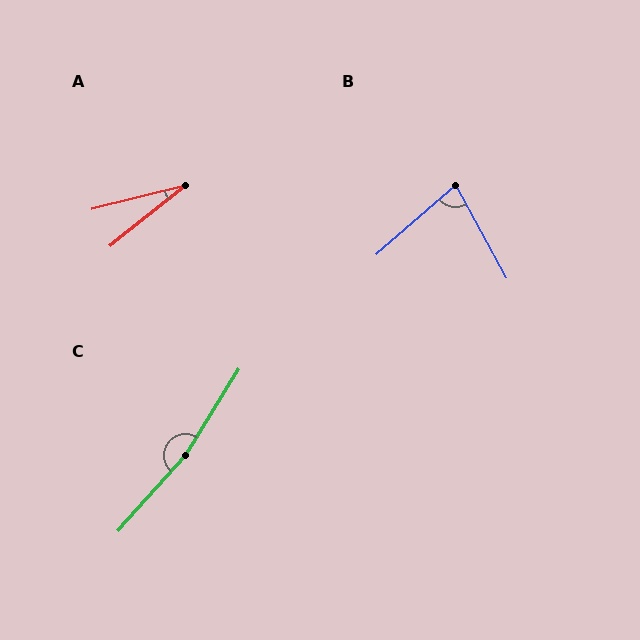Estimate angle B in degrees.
Approximately 78 degrees.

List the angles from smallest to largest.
A (25°), B (78°), C (170°).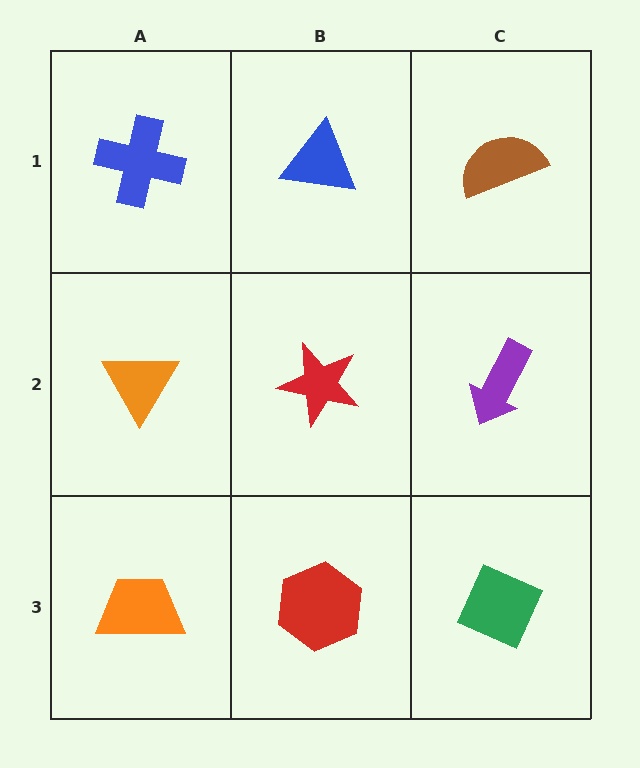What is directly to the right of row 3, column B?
A green diamond.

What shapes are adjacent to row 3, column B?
A red star (row 2, column B), an orange trapezoid (row 3, column A), a green diamond (row 3, column C).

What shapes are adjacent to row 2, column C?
A brown semicircle (row 1, column C), a green diamond (row 3, column C), a red star (row 2, column B).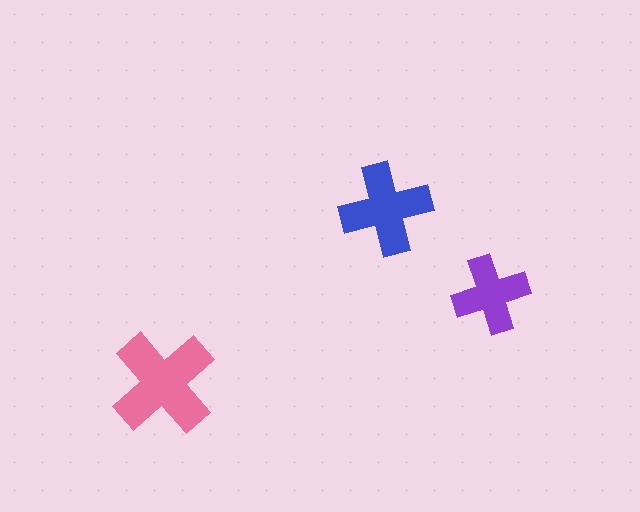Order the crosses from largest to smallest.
the pink one, the blue one, the purple one.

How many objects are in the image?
There are 3 objects in the image.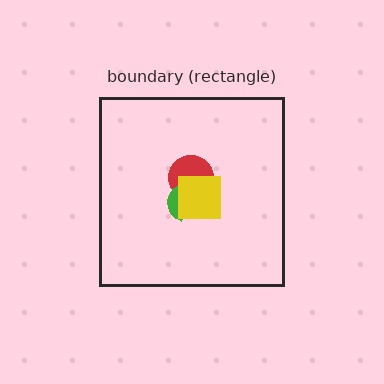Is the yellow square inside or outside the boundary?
Inside.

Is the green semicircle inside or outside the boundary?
Inside.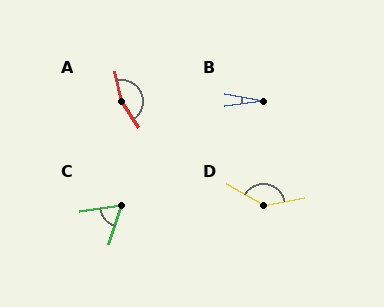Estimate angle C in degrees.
Approximately 65 degrees.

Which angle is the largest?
A, at approximately 158 degrees.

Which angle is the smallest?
B, at approximately 18 degrees.